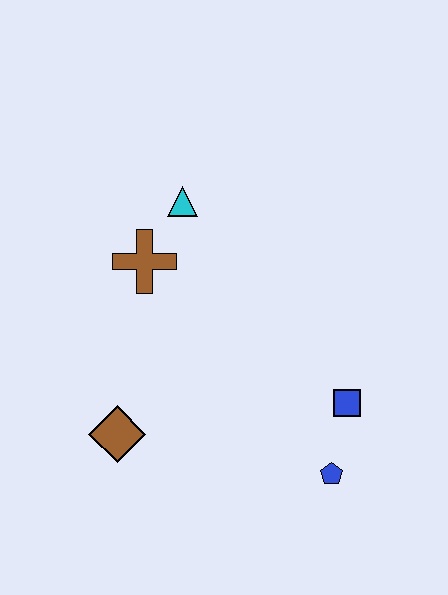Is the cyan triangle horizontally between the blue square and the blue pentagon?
No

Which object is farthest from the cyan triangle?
The blue pentagon is farthest from the cyan triangle.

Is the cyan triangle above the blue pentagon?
Yes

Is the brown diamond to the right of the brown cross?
No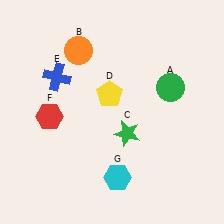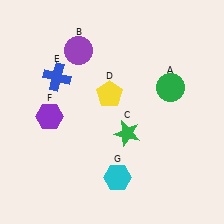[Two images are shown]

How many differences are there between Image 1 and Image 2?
There are 2 differences between the two images.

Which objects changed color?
B changed from orange to purple. F changed from red to purple.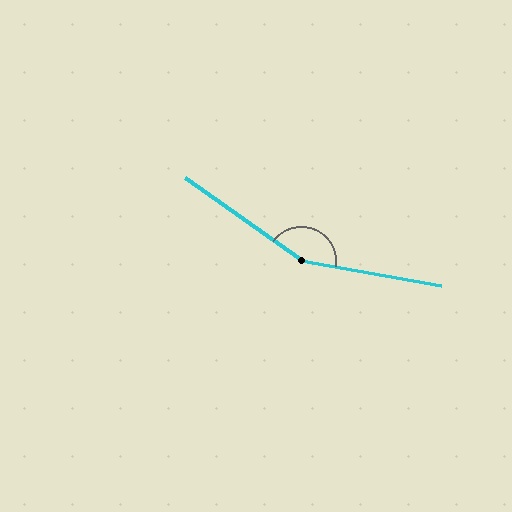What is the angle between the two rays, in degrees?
Approximately 155 degrees.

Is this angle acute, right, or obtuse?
It is obtuse.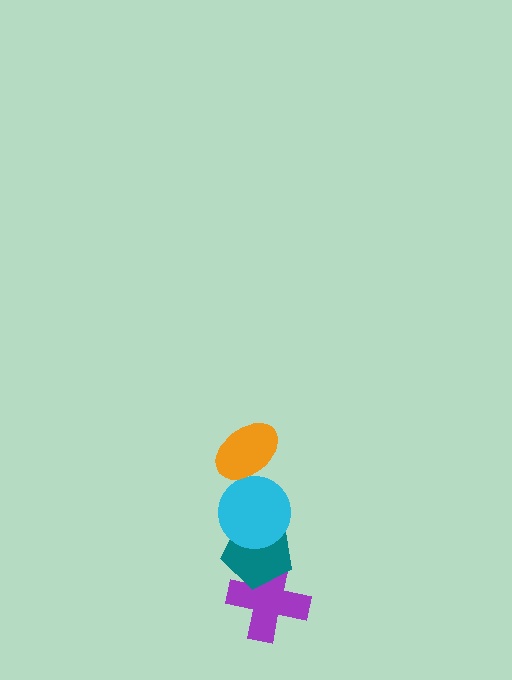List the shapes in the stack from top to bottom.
From top to bottom: the orange ellipse, the cyan circle, the teal pentagon, the purple cross.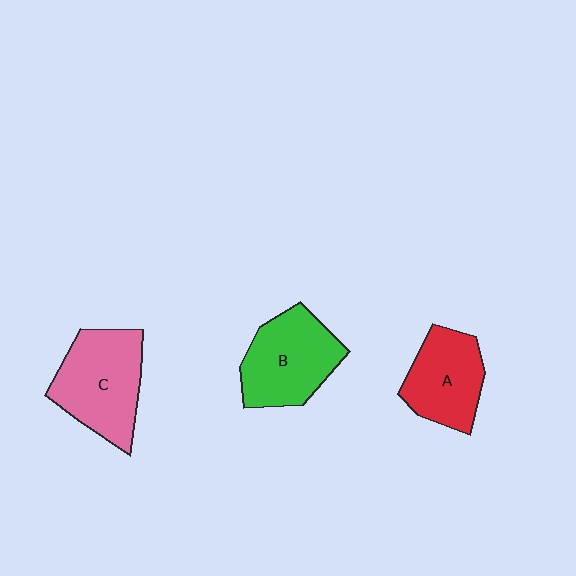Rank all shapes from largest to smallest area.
From largest to smallest: C (pink), B (green), A (red).